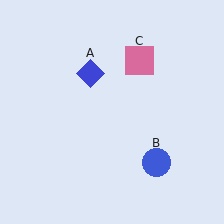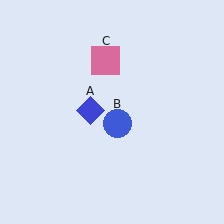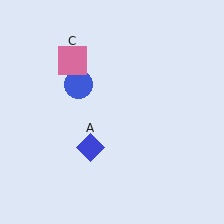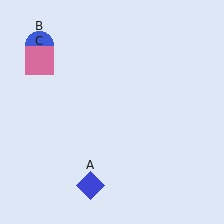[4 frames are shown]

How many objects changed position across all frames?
3 objects changed position: blue diamond (object A), blue circle (object B), pink square (object C).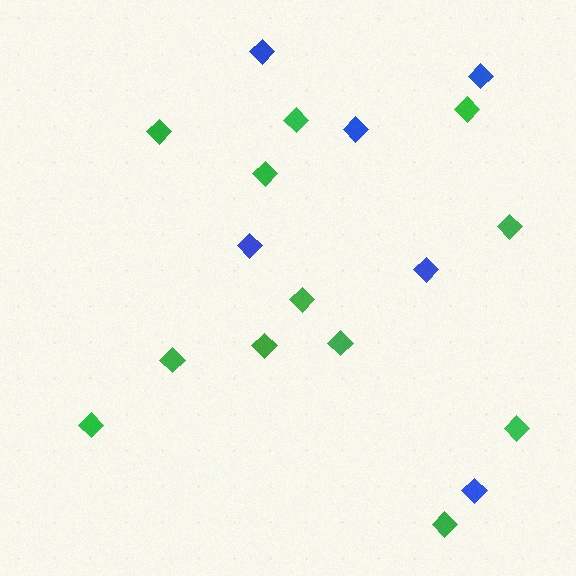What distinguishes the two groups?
There are 2 groups: one group of blue diamonds (6) and one group of green diamonds (12).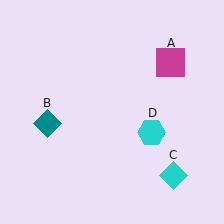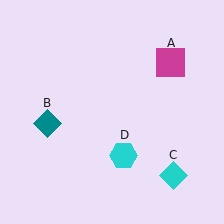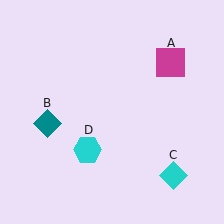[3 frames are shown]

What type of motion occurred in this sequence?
The cyan hexagon (object D) rotated clockwise around the center of the scene.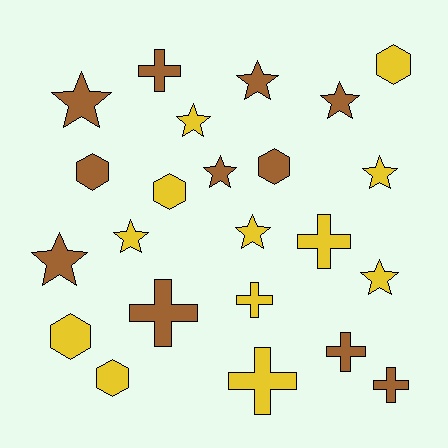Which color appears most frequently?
Yellow, with 12 objects.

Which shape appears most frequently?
Star, with 10 objects.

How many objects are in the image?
There are 23 objects.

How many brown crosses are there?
There are 4 brown crosses.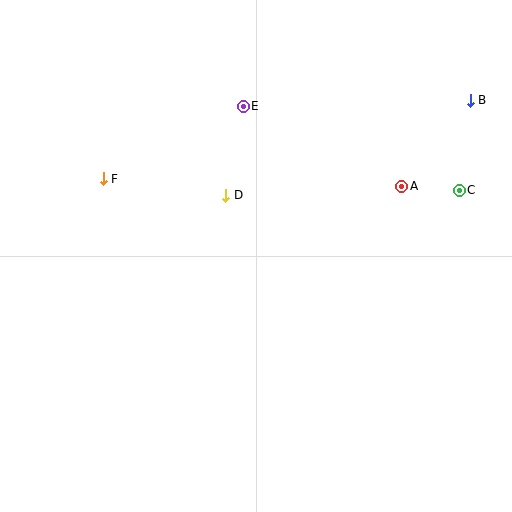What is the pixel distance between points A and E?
The distance between A and E is 177 pixels.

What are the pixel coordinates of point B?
Point B is at (470, 100).